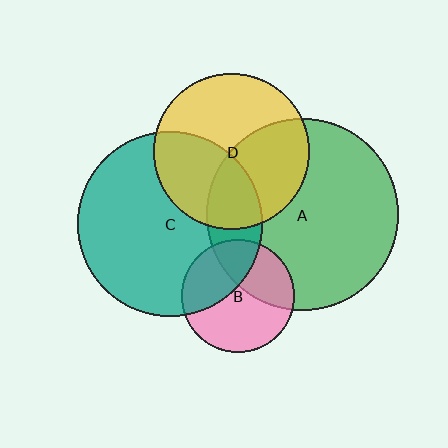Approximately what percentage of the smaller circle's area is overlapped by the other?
Approximately 40%.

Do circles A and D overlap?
Yes.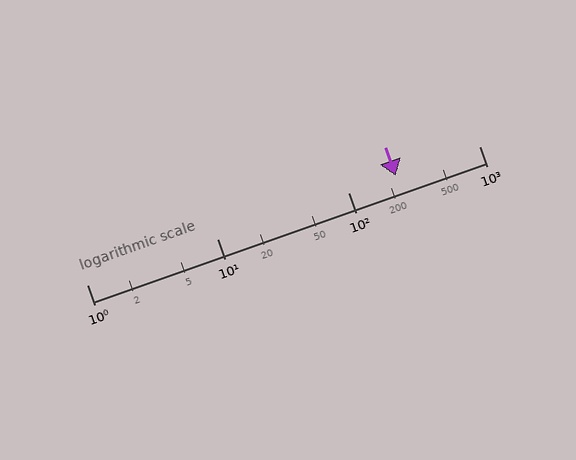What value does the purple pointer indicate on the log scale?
The pointer indicates approximately 230.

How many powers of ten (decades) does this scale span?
The scale spans 3 decades, from 1 to 1000.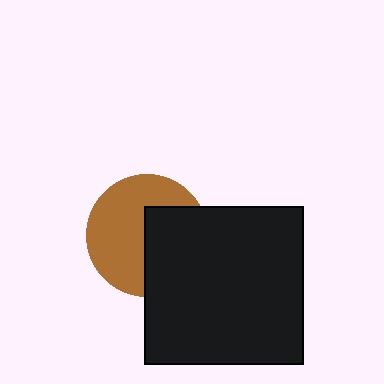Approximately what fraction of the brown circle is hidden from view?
Roughly 43% of the brown circle is hidden behind the black square.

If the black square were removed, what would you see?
You would see the complete brown circle.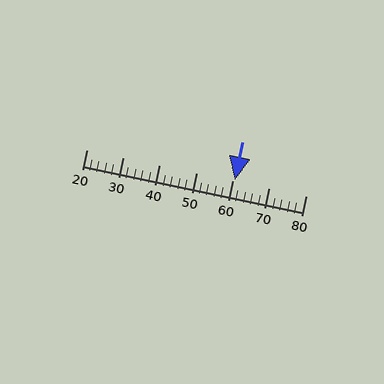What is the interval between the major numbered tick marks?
The major tick marks are spaced 10 units apart.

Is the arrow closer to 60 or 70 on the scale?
The arrow is closer to 60.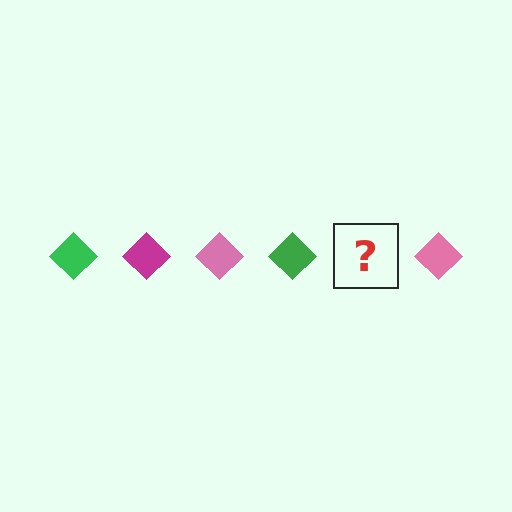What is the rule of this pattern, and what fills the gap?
The rule is that the pattern cycles through green, magenta, pink diamonds. The gap should be filled with a magenta diamond.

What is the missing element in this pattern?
The missing element is a magenta diamond.